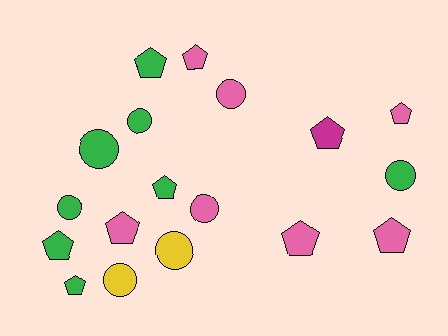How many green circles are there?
There are 4 green circles.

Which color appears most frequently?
Green, with 8 objects.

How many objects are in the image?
There are 18 objects.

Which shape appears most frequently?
Pentagon, with 10 objects.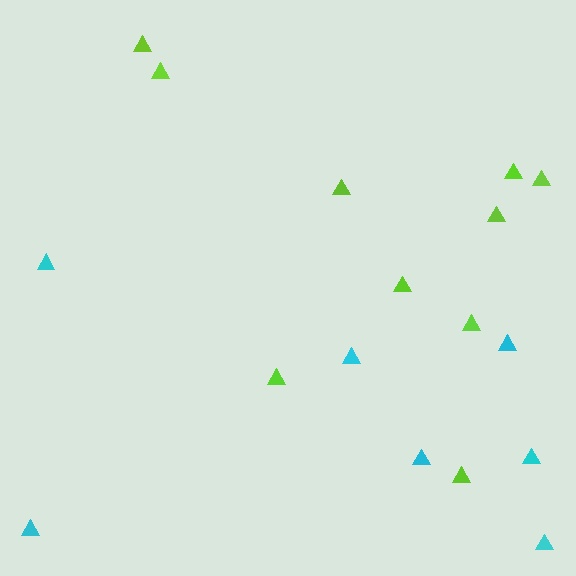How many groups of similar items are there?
There are 2 groups: one group of cyan triangles (7) and one group of lime triangles (10).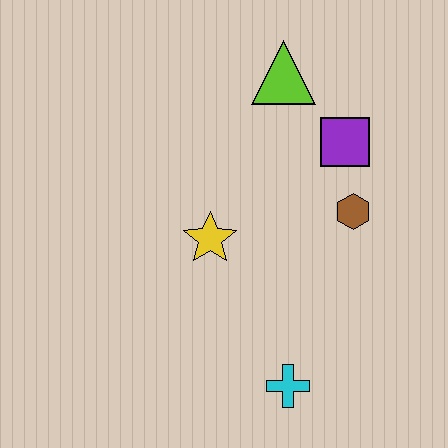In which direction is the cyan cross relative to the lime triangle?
The cyan cross is below the lime triangle.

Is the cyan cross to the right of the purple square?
No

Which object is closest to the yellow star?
The brown hexagon is closest to the yellow star.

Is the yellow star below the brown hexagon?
Yes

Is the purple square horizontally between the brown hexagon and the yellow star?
Yes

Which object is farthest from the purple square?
The cyan cross is farthest from the purple square.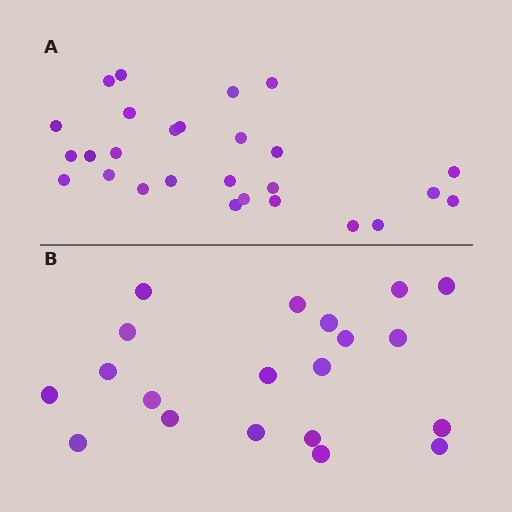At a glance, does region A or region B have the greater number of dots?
Region A (the top region) has more dots.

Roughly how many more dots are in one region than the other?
Region A has roughly 8 or so more dots than region B.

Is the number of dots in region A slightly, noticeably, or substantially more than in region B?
Region A has noticeably more, but not dramatically so. The ratio is roughly 1.4 to 1.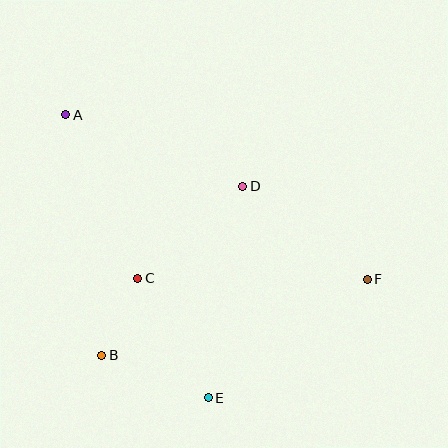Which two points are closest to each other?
Points B and C are closest to each other.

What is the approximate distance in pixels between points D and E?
The distance between D and E is approximately 215 pixels.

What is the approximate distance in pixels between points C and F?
The distance between C and F is approximately 229 pixels.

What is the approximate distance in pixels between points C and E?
The distance between C and E is approximately 138 pixels.